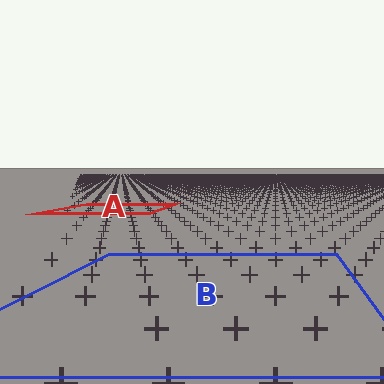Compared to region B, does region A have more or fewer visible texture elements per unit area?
Region A has more texture elements per unit area — they are packed more densely because it is farther away.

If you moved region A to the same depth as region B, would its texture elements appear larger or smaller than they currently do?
They would appear larger. At a closer depth, the same texture elements are projected at a bigger on-screen size.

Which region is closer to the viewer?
Region B is closer. The texture elements there are larger and more spread out.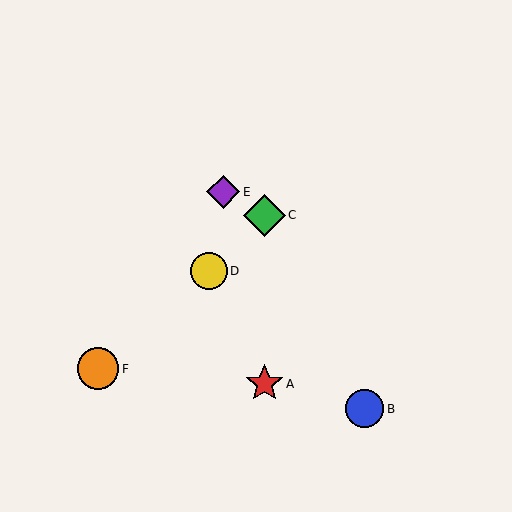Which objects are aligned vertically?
Objects A, C are aligned vertically.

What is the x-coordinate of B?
Object B is at x≈365.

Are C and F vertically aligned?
No, C is at x≈264 and F is at x≈98.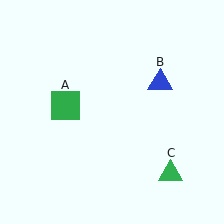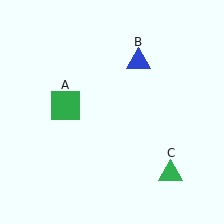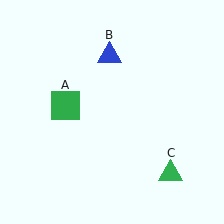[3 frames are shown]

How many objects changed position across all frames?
1 object changed position: blue triangle (object B).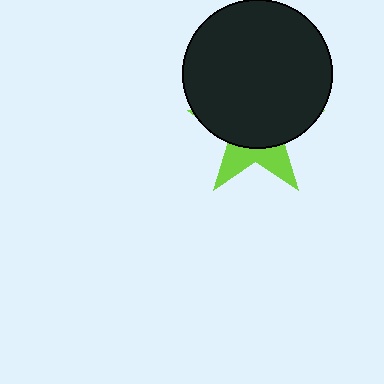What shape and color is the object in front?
The object in front is a black circle.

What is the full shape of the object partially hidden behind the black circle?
The partially hidden object is a lime star.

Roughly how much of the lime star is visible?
A small part of it is visible (roughly 32%).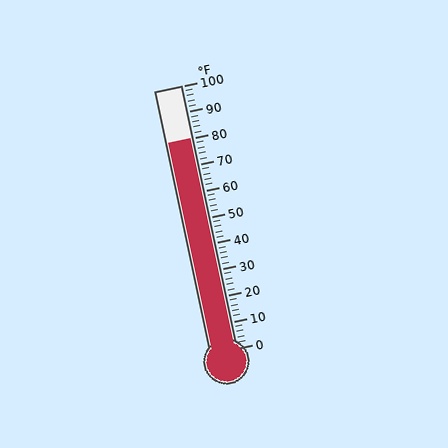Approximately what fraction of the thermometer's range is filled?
The thermometer is filled to approximately 80% of its range.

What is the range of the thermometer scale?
The thermometer scale ranges from 0°F to 100°F.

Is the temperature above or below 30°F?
The temperature is above 30°F.